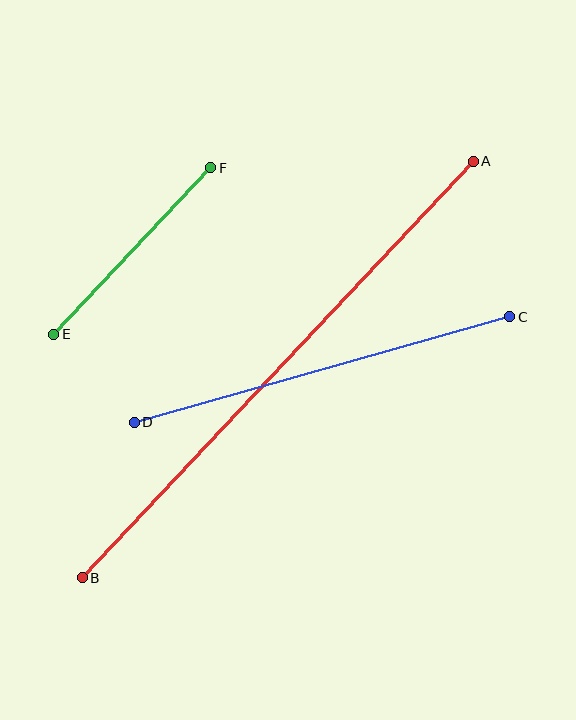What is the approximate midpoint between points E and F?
The midpoint is at approximately (132, 251) pixels.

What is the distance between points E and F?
The distance is approximately 229 pixels.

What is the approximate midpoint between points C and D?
The midpoint is at approximately (322, 369) pixels.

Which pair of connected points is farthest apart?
Points A and B are farthest apart.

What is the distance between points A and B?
The distance is approximately 571 pixels.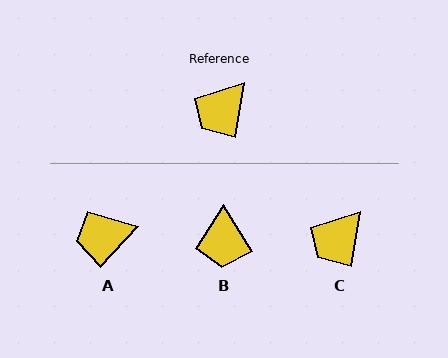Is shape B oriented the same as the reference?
No, it is off by about 41 degrees.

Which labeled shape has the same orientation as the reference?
C.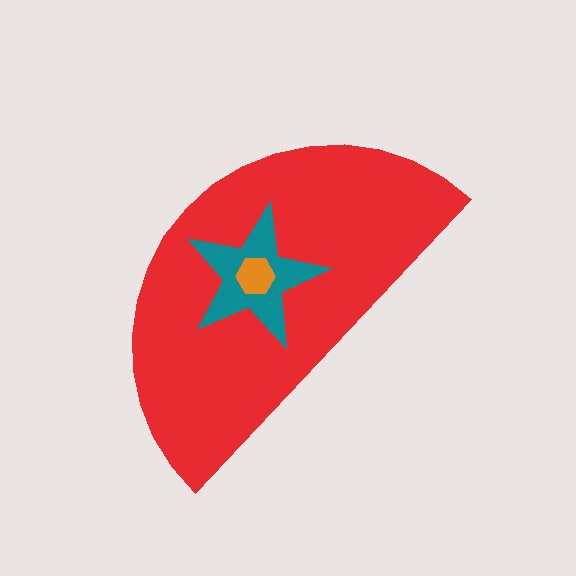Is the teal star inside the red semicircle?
Yes.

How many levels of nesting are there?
3.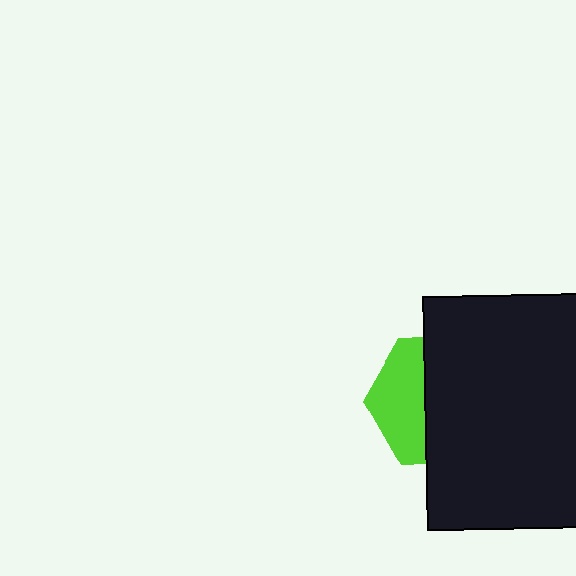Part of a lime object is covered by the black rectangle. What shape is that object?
It is a hexagon.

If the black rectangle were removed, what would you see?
You would see the complete lime hexagon.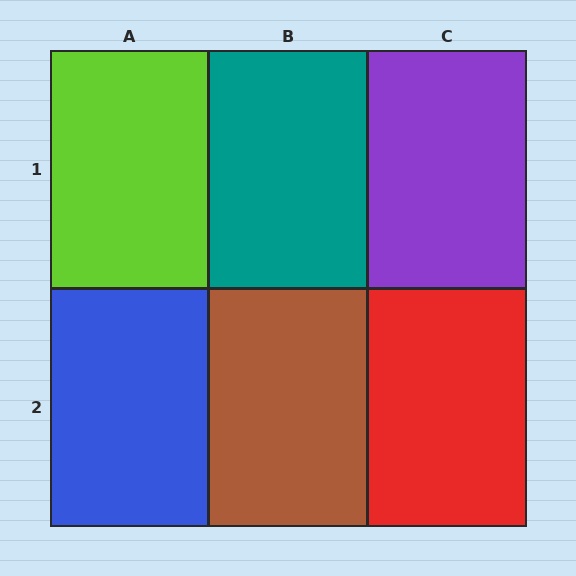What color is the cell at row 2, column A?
Blue.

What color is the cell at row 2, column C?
Red.